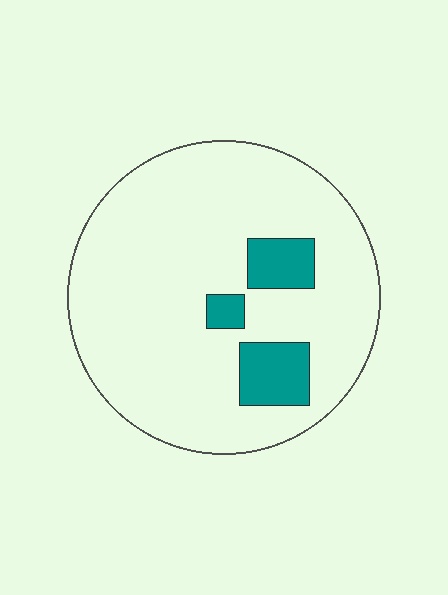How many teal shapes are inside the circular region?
3.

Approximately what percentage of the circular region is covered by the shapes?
Approximately 10%.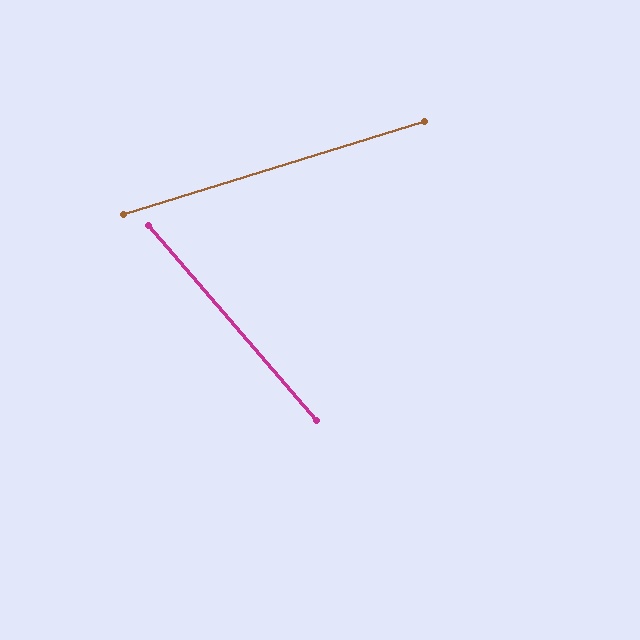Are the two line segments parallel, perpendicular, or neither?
Neither parallel nor perpendicular — they differ by about 66°.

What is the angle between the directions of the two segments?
Approximately 66 degrees.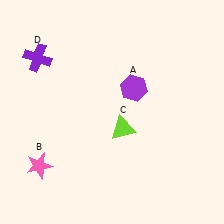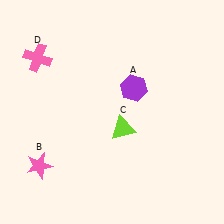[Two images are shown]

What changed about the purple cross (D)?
In Image 1, D is purple. In Image 2, it changed to pink.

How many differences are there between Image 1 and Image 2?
There is 1 difference between the two images.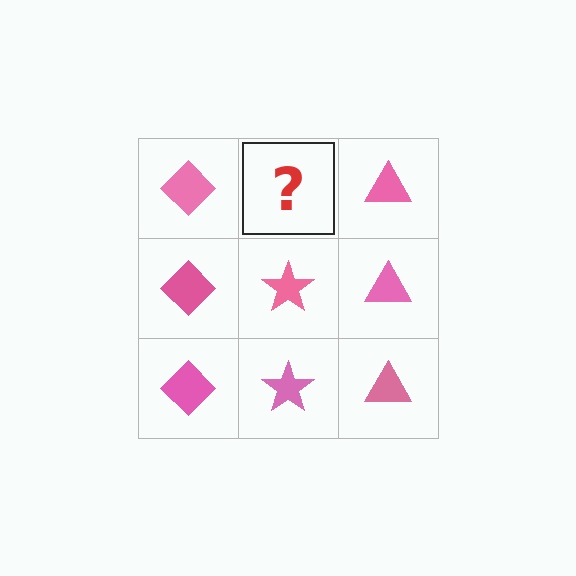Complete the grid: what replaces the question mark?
The question mark should be replaced with a pink star.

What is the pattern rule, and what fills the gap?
The rule is that each column has a consistent shape. The gap should be filled with a pink star.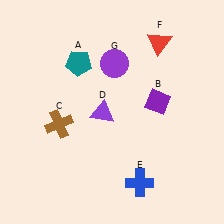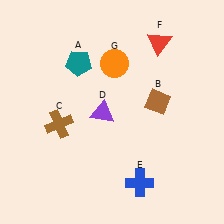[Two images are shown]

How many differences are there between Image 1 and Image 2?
There are 2 differences between the two images.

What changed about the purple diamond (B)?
In Image 1, B is purple. In Image 2, it changed to brown.